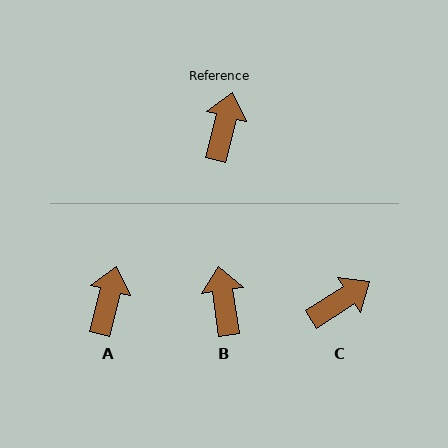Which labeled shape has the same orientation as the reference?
A.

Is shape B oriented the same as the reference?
No, it is off by about 23 degrees.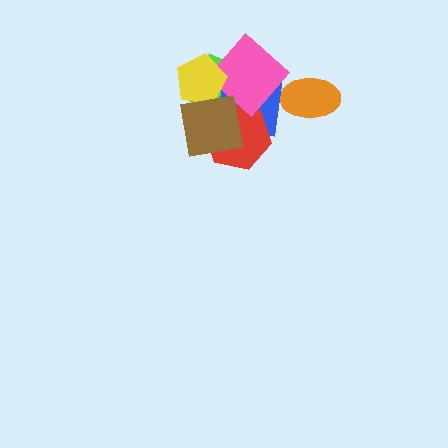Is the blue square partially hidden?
Yes, it is partially covered by another shape.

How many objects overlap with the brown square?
4 objects overlap with the brown square.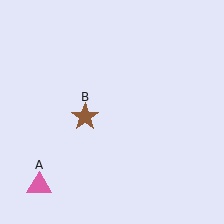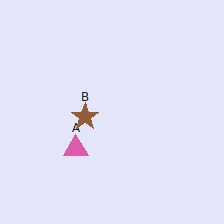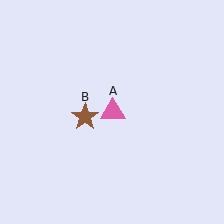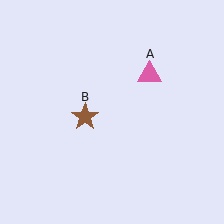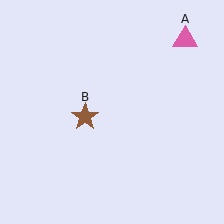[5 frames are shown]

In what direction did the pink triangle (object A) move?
The pink triangle (object A) moved up and to the right.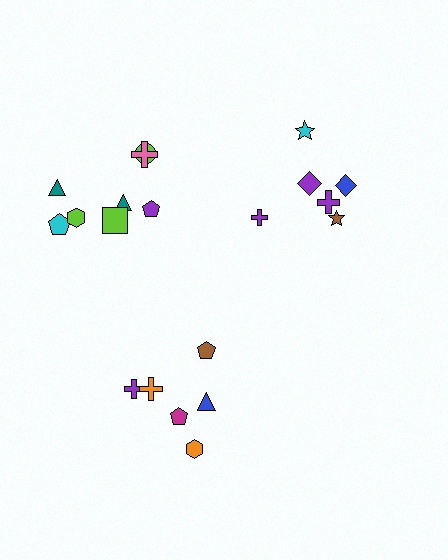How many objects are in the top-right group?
There are 6 objects.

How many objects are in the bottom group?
There are 6 objects.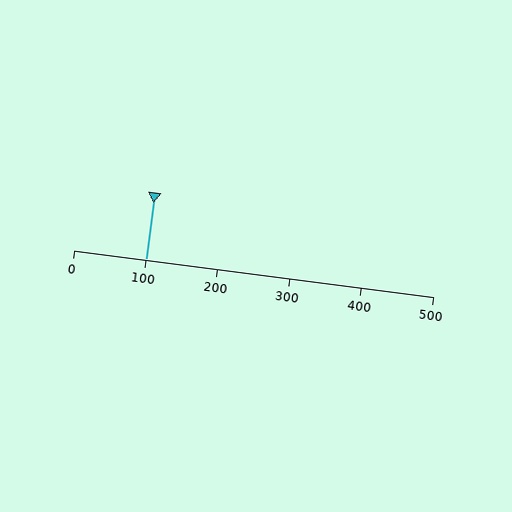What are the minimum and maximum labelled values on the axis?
The axis runs from 0 to 500.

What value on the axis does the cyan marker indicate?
The marker indicates approximately 100.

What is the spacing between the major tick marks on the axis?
The major ticks are spaced 100 apart.